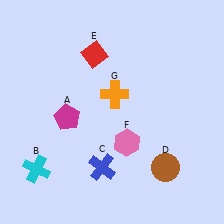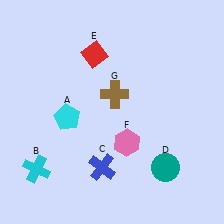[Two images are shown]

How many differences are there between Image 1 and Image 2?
There are 3 differences between the two images.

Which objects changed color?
A changed from magenta to cyan. D changed from brown to teal. G changed from orange to brown.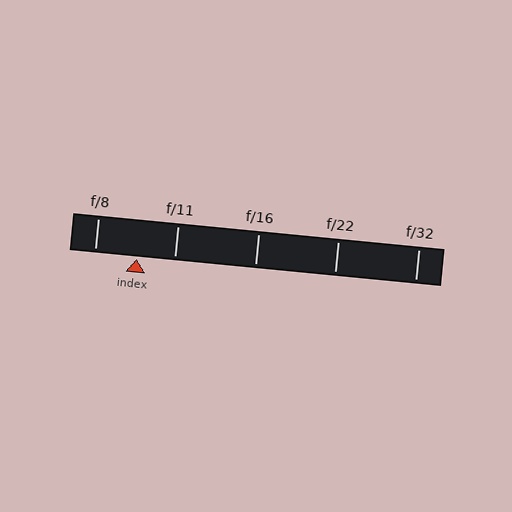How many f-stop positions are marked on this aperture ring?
There are 5 f-stop positions marked.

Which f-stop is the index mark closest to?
The index mark is closest to f/11.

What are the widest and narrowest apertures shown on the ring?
The widest aperture shown is f/8 and the narrowest is f/32.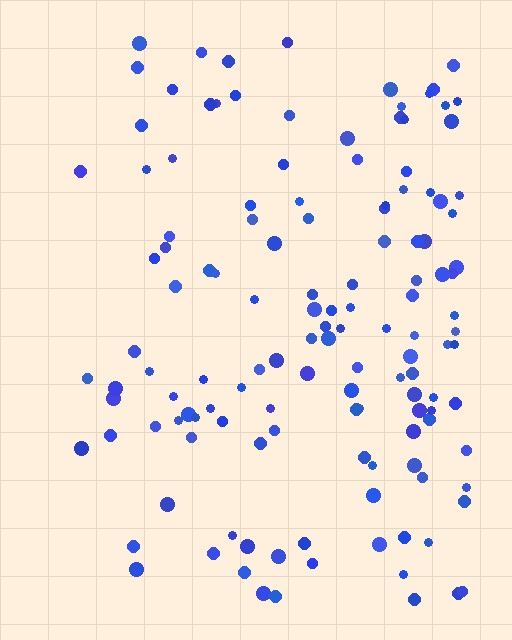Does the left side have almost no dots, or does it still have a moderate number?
Still a moderate number, just noticeably fewer than the right.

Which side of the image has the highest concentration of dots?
The right.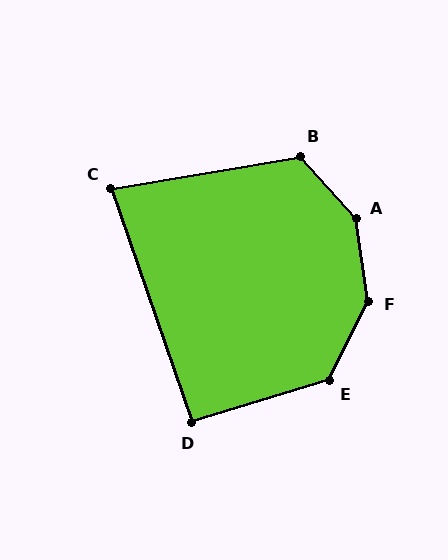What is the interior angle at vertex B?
Approximately 122 degrees (obtuse).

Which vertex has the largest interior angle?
A, at approximately 147 degrees.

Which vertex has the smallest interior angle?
C, at approximately 81 degrees.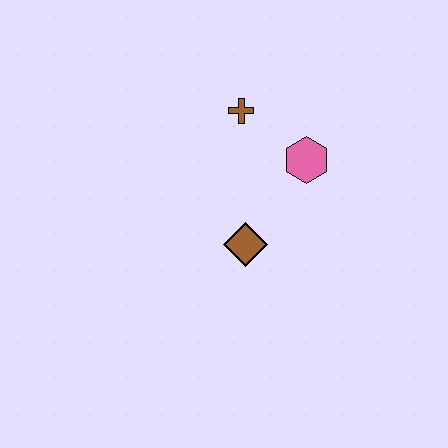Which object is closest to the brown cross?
The pink hexagon is closest to the brown cross.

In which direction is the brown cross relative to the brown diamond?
The brown cross is above the brown diamond.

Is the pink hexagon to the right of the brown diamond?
Yes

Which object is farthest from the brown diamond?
The brown cross is farthest from the brown diamond.